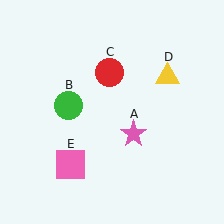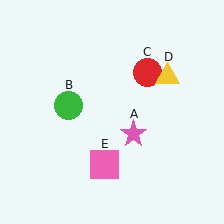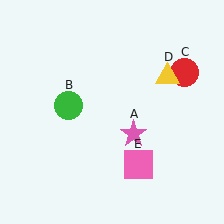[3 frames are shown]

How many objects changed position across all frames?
2 objects changed position: red circle (object C), pink square (object E).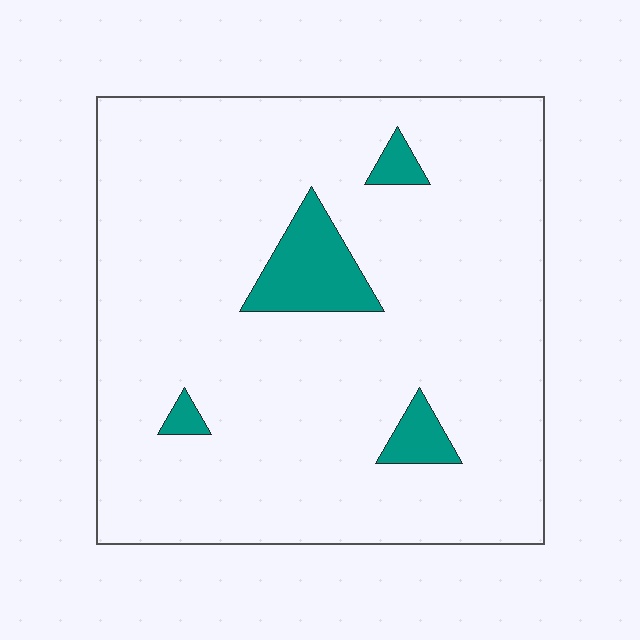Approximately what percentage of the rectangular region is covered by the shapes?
Approximately 10%.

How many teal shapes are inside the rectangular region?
4.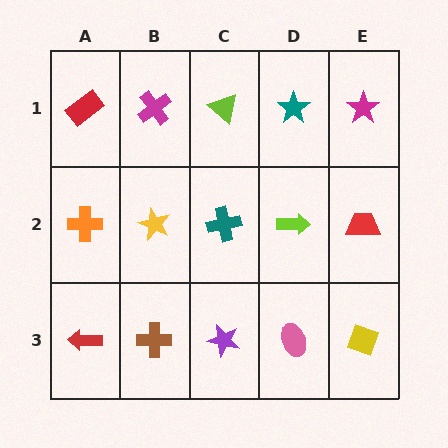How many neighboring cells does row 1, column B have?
3.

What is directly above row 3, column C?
A teal cross.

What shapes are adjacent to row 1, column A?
An orange cross (row 2, column A), a magenta cross (row 1, column B).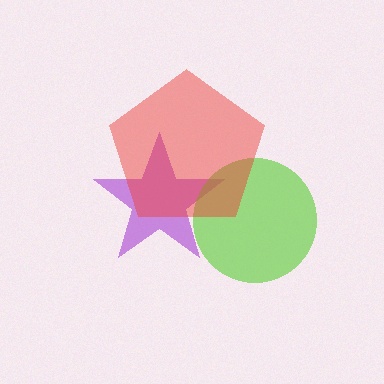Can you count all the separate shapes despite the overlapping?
Yes, there are 3 separate shapes.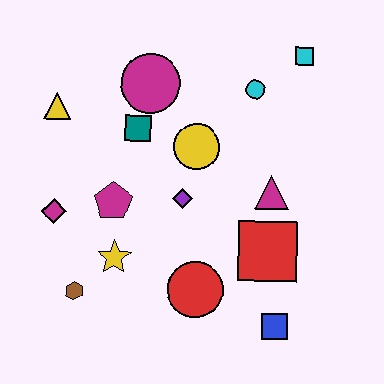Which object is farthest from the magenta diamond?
The cyan square is farthest from the magenta diamond.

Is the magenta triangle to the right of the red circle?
Yes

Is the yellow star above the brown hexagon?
Yes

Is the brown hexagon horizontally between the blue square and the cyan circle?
No